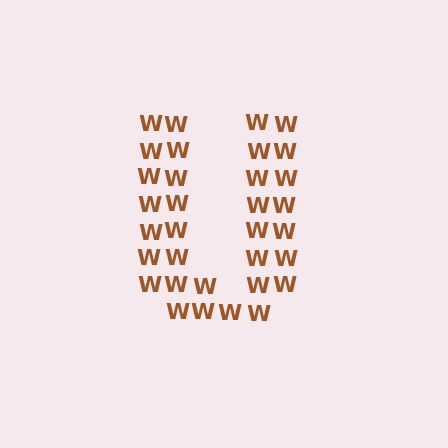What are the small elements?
The small elements are letter W's.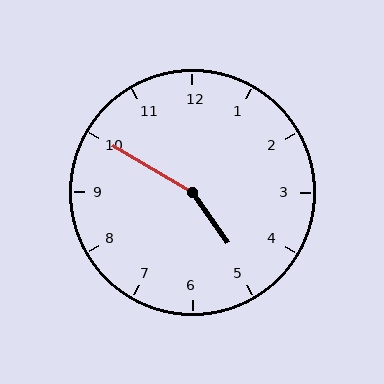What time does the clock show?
4:50.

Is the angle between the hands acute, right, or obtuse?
It is obtuse.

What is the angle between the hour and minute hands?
Approximately 155 degrees.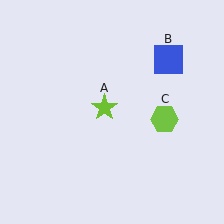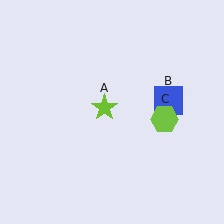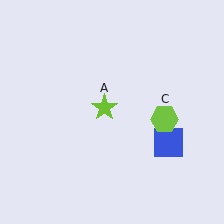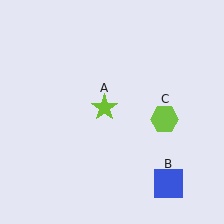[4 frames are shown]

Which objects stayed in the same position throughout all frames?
Lime star (object A) and lime hexagon (object C) remained stationary.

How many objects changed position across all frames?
1 object changed position: blue square (object B).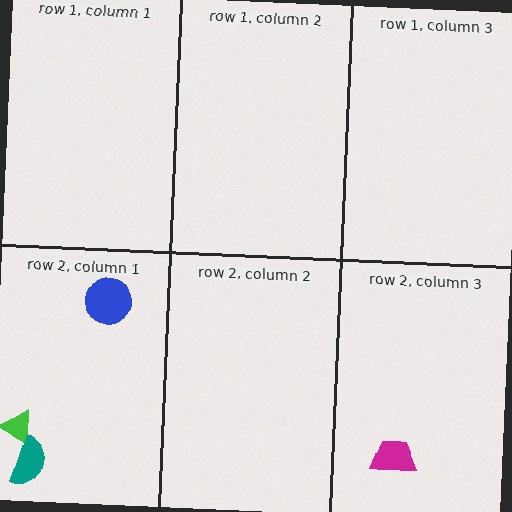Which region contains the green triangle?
The row 2, column 1 region.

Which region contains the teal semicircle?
The row 2, column 1 region.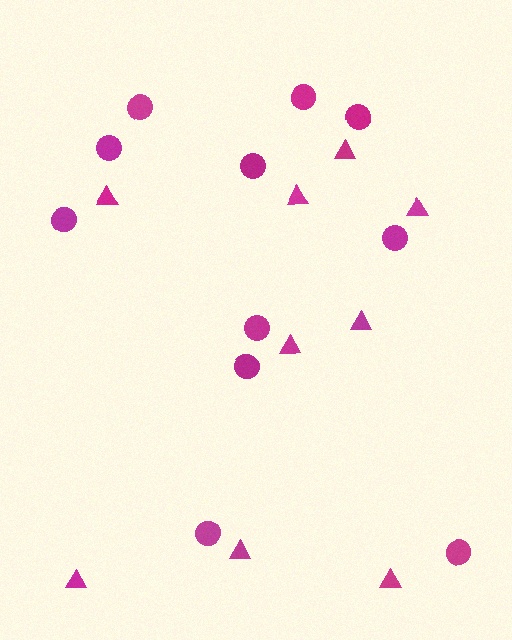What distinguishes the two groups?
There are 2 groups: one group of circles (11) and one group of triangles (9).